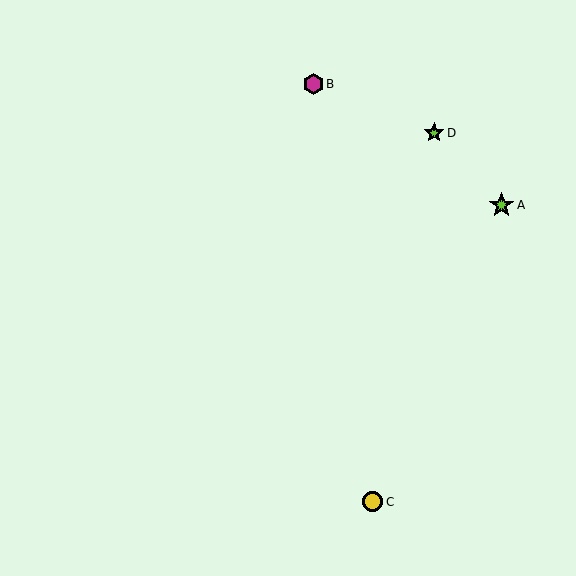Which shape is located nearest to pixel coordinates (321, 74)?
The magenta hexagon (labeled B) at (313, 84) is nearest to that location.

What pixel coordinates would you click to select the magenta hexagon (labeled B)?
Click at (313, 84) to select the magenta hexagon B.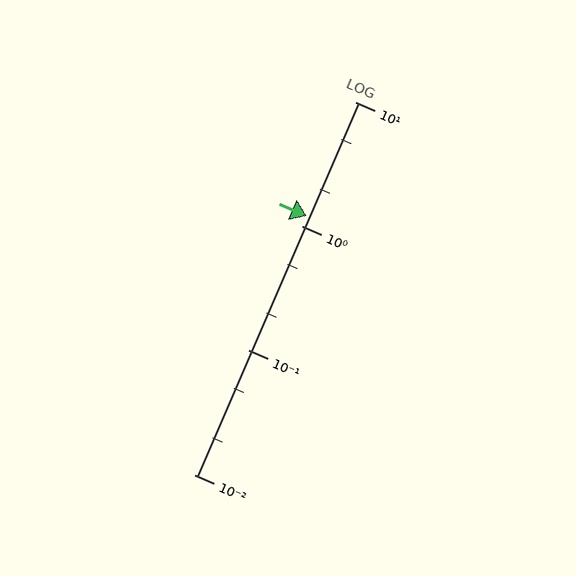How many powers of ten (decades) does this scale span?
The scale spans 3 decades, from 0.01 to 10.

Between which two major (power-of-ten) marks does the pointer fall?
The pointer is between 1 and 10.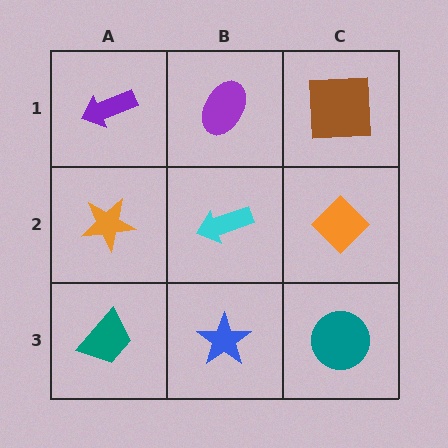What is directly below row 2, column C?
A teal circle.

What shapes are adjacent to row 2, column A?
A purple arrow (row 1, column A), a teal trapezoid (row 3, column A), a cyan arrow (row 2, column B).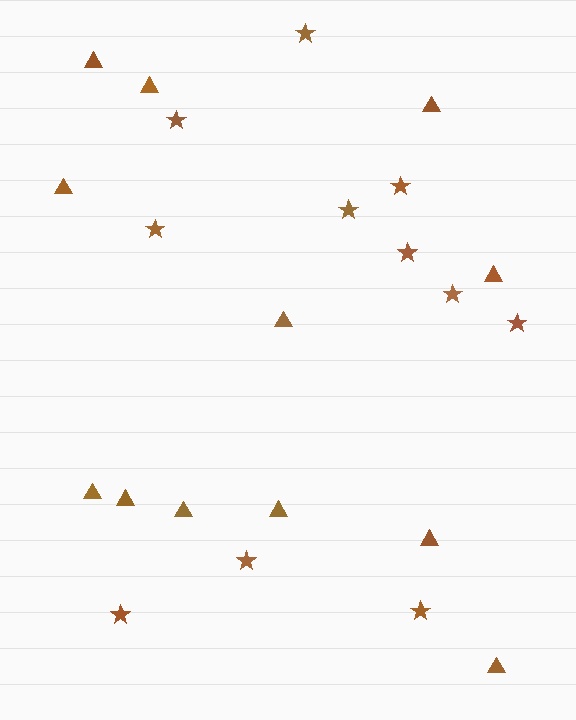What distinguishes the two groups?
There are 2 groups: one group of triangles (12) and one group of stars (11).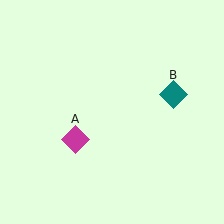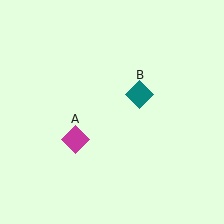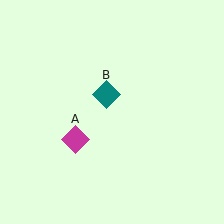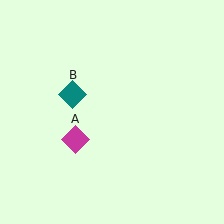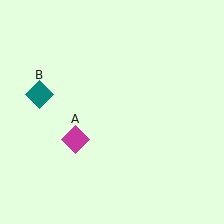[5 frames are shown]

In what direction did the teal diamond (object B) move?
The teal diamond (object B) moved left.